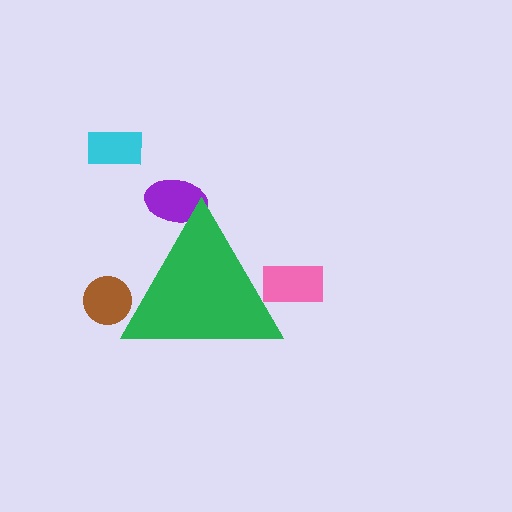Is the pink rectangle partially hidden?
Yes, the pink rectangle is partially hidden behind the green triangle.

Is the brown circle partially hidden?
Yes, the brown circle is partially hidden behind the green triangle.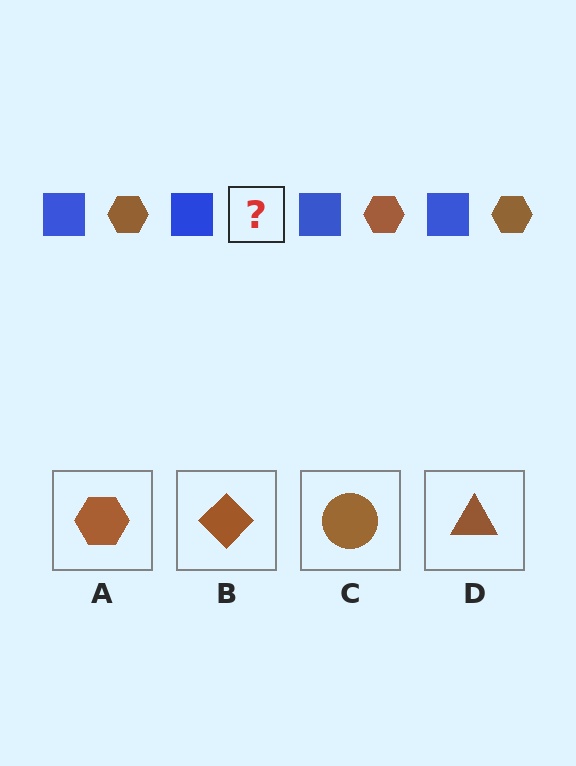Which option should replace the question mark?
Option A.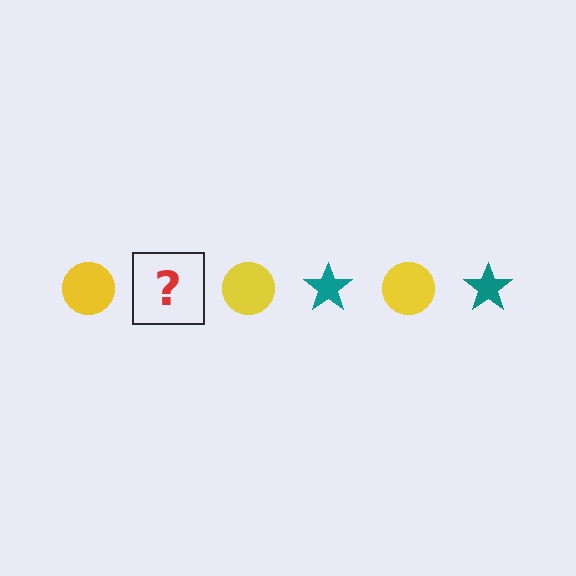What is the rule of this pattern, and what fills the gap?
The rule is that the pattern alternates between yellow circle and teal star. The gap should be filled with a teal star.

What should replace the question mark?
The question mark should be replaced with a teal star.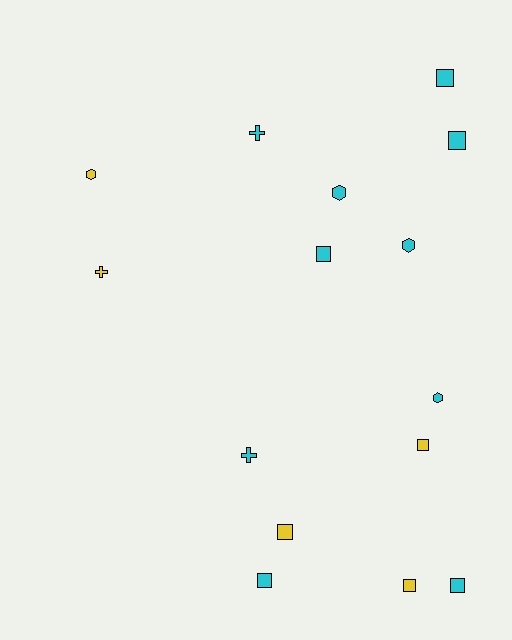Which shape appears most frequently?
Square, with 8 objects.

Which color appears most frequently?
Cyan, with 10 objects.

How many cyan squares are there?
There are 5 cyan squares.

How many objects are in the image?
There are 15 objects.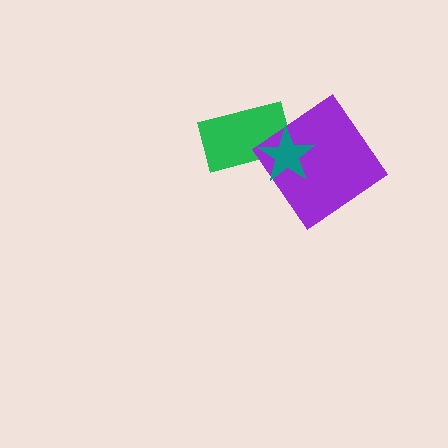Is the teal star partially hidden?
No, no other shape covers it.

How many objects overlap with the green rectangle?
2 objects overlap with the green rectangle.